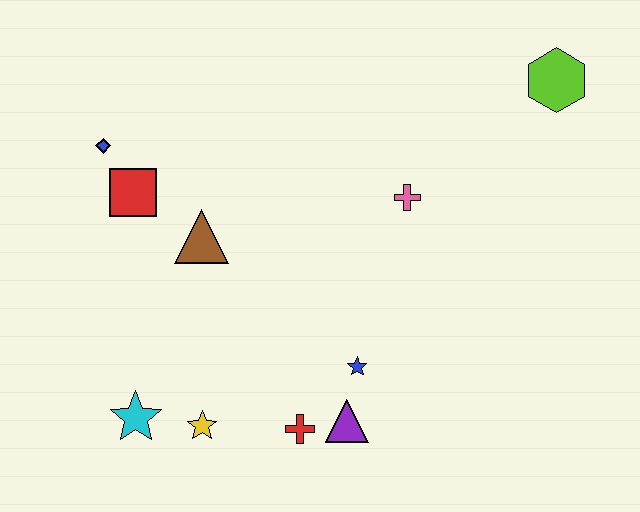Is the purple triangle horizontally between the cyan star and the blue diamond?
No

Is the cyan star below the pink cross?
Yes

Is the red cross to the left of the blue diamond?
No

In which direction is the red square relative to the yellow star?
The red square is above the yellow star.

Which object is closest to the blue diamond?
The red square is closest to the blue diamond.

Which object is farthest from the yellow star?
The lime hexagon is farthest from the yellow star.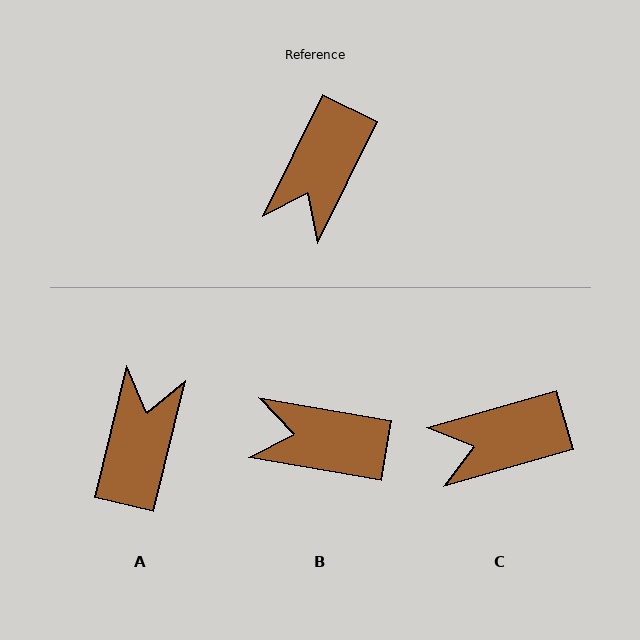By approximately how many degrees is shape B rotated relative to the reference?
Approximately 73 degrees clockwise.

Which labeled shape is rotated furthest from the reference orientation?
A, about 167 degrees away.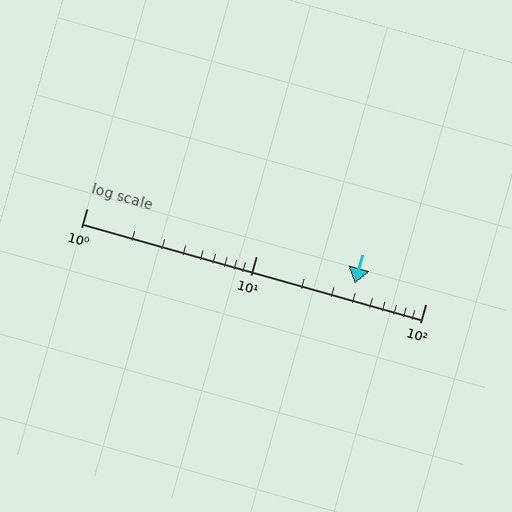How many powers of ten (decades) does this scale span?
The scale spans 2 decades, from 1 to 100.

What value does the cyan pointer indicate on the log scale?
The pointer indicates approximately 38.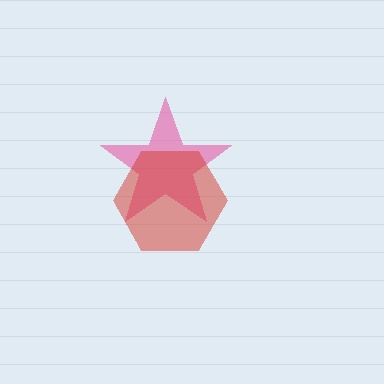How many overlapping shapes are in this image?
There are 2 overlapping shapes in the image.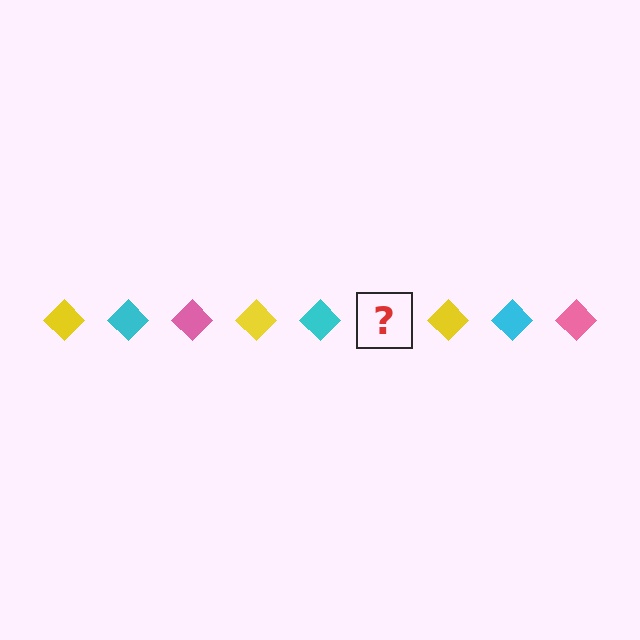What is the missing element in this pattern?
The missing element is a pink diamond.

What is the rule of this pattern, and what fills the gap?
The rule is that the pattern cycles through yellow, cyan, pink diamonds. The gap should be filled with a pink diamond.